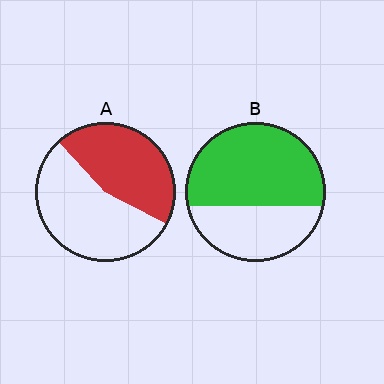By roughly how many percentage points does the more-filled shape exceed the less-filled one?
By roughly 20 percentage points (B over A).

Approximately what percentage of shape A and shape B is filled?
A is approximately 45% and B is approximately 65%.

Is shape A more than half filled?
No.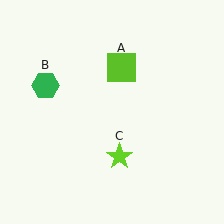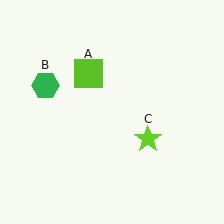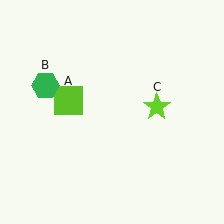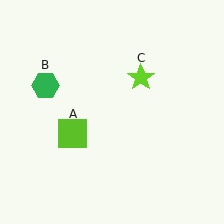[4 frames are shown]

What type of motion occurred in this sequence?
The lime square (object A), lime star (object C) rotated counterclockwise around the center of the scene.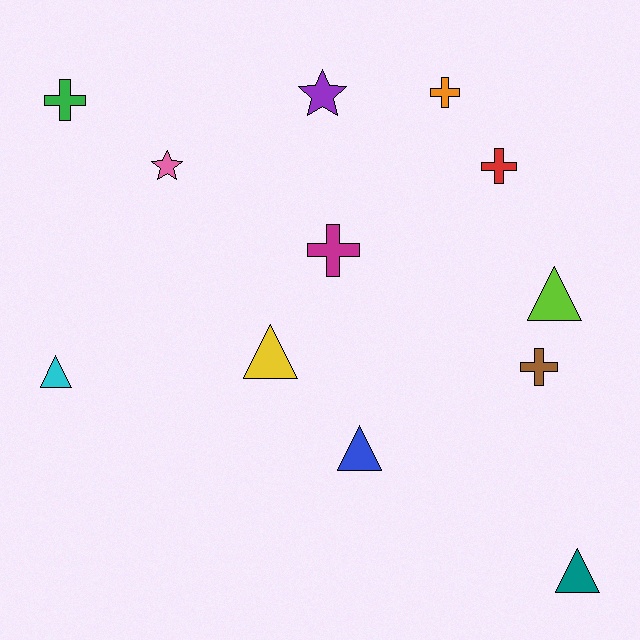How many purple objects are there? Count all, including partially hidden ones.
There is 1 purple object.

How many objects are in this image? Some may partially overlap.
There are 12 objects.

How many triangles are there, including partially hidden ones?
There are 5 triangles.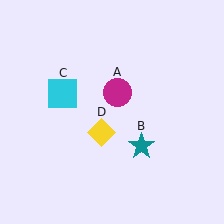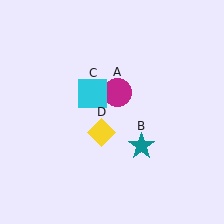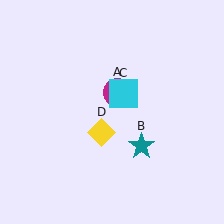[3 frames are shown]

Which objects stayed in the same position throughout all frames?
Magenta circle (object A) and teal star (object B) and yellow diamond (object D) remained stationary.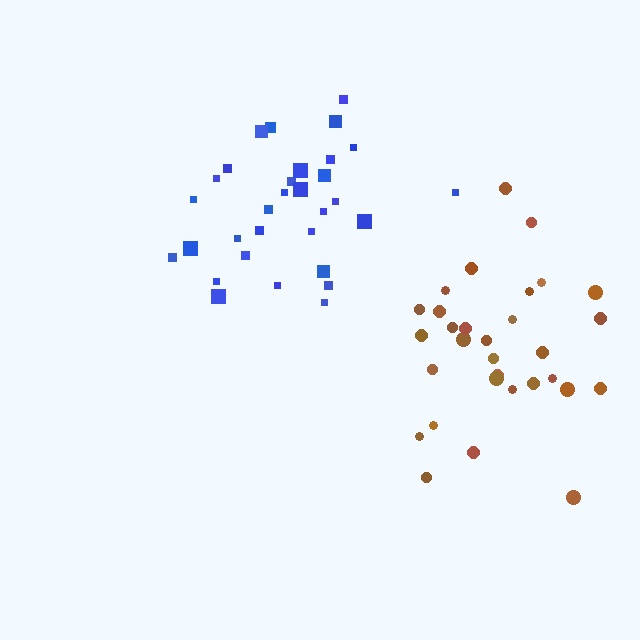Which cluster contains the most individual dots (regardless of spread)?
Blue (31).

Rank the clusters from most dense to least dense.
blue, brown.